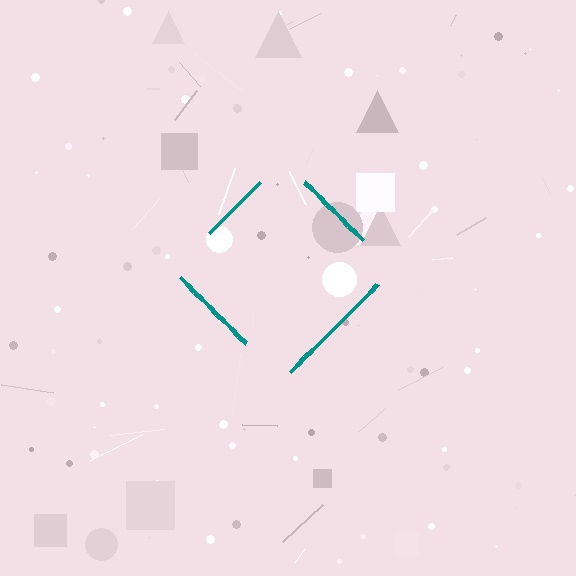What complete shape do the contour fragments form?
The contour fragments form a diamond.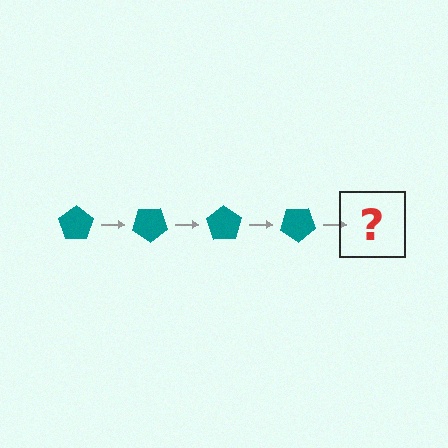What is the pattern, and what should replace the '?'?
The pattern is that the pentagon rotates 35 degrees each step. The '?' should be a teal pentagon rotated 140 degrees.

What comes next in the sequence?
The next element should be a teal pentagon rotated 140 degrees.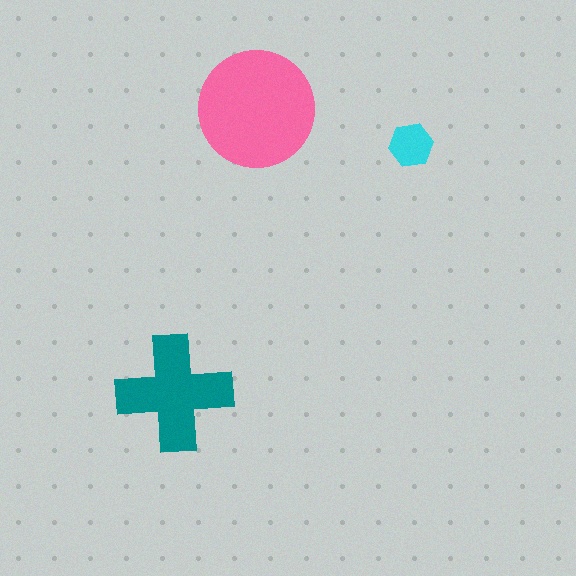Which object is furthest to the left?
The teal cross is leftmost.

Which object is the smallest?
The cyan hexagon.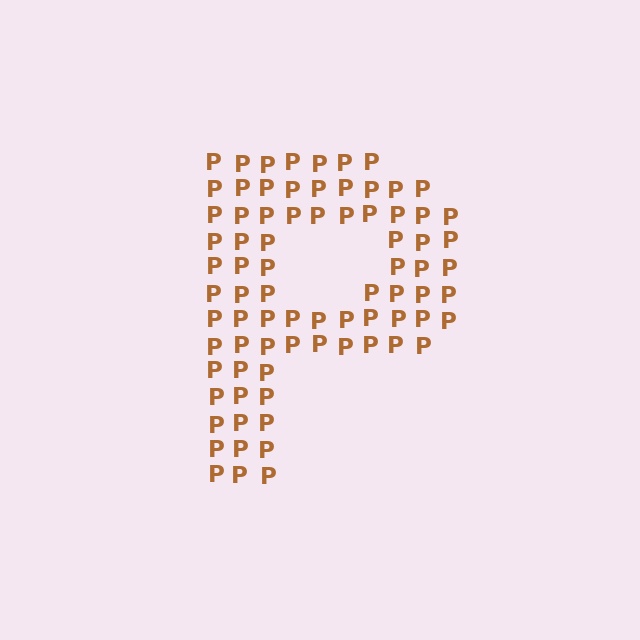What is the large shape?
The large shape is the letter P.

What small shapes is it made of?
It is made of small letter P's.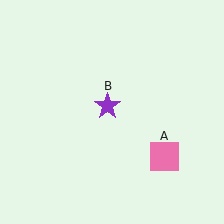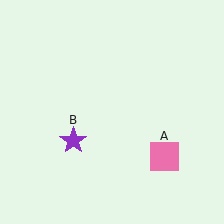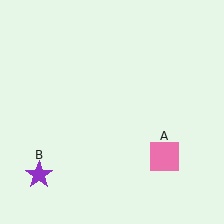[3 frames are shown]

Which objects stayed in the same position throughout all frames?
Pink square (object A) remained stationary.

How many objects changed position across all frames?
1 object changed position: purple star (object B).